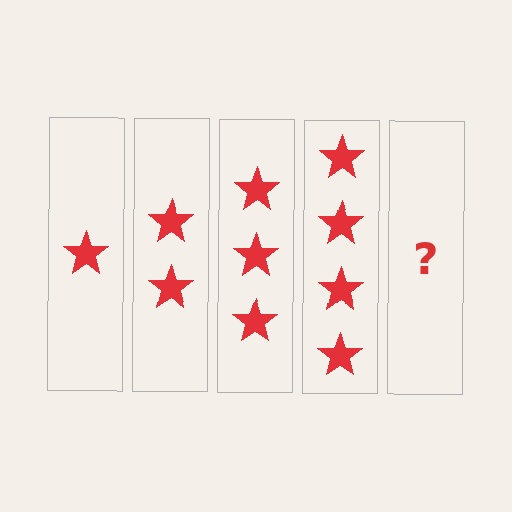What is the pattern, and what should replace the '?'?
The pattern is that each step adds one more star. The '?' should be 5 stars.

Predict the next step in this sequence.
The next step is 5 stars.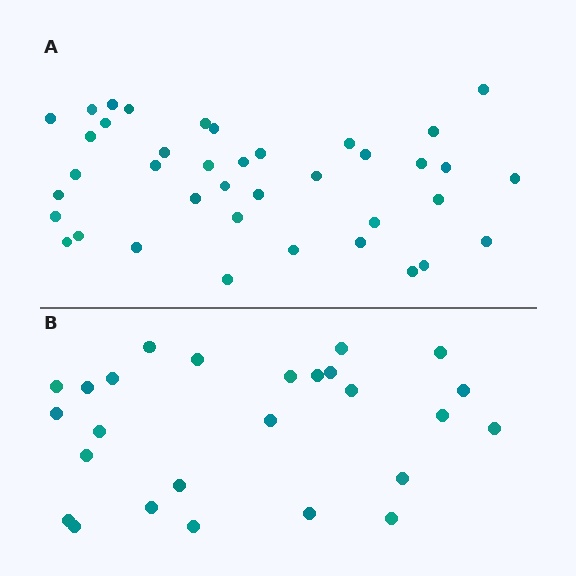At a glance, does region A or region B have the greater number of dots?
Region A (the top region) has more dots.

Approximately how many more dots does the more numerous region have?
Region A has approximately 15 more dots than region B.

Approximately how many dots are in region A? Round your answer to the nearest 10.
About 40 dots. (The exact count is 39, which rounds to 40.)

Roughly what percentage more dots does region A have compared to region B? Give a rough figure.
About 50% more.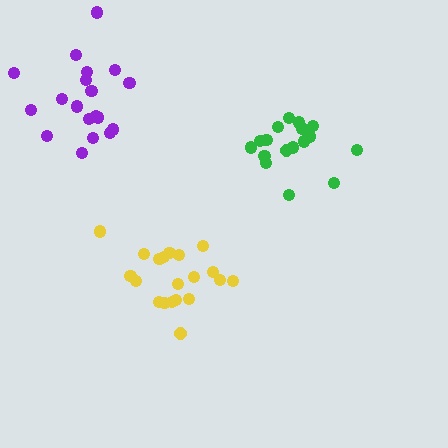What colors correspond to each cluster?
The clusters are colored: purple, green, yellow.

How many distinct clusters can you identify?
There are 3 distinct clusters.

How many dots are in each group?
Group 1: 19 dots, Group 2: 17 dots, Group 3: 20 dots (56 total).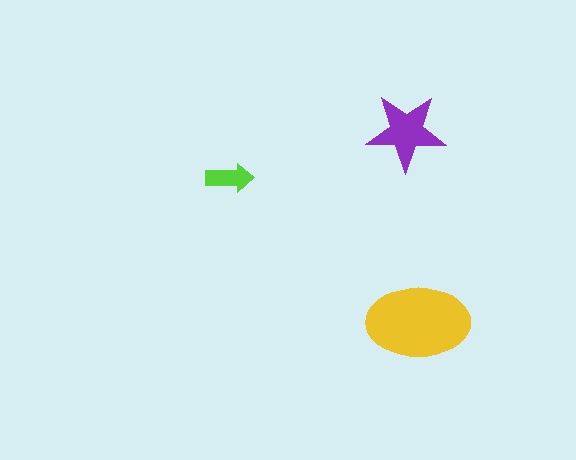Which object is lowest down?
The yellow ellipse is bottommost.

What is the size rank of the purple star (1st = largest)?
2nd.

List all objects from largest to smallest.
The yellow ellipse, the purple star, the lime arrow.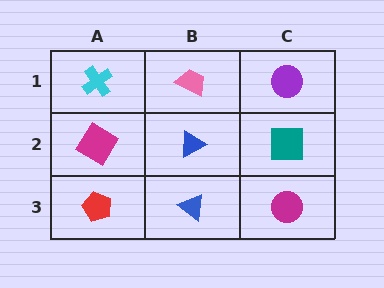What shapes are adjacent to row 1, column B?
A blue triangle (row 2, column B), a cyan cross (row 1, column A), a purple circle (row 1, column C).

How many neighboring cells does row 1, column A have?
2.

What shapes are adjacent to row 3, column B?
A blue triangle (row 2, column B), a red pentagon (row 3, column A), a magenta circle (row 3, column C).